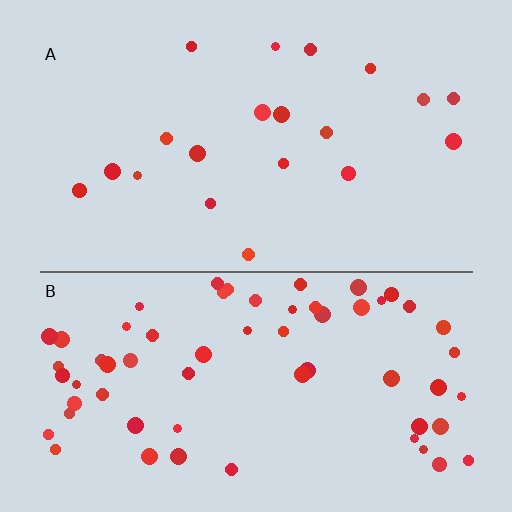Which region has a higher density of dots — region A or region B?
B (the bottom).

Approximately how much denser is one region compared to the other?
Approximately 3.2× — region B over region A.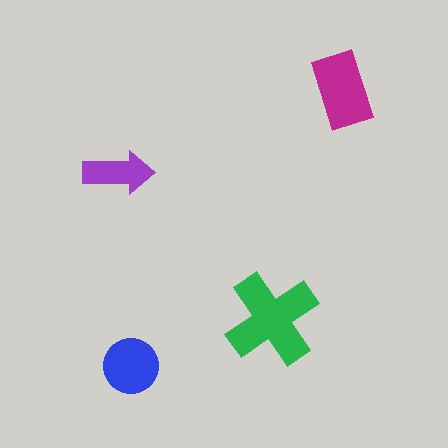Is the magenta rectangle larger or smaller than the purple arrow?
Larger.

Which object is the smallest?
The purple arrow.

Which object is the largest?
The green cross.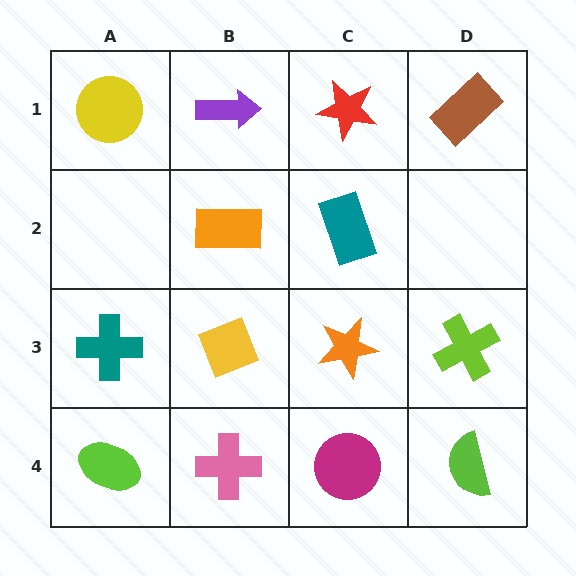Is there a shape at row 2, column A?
No, that cell is empty.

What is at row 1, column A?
A yellow circle.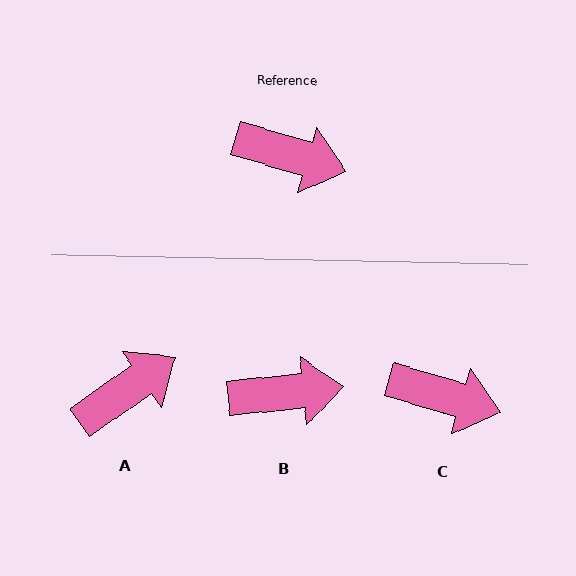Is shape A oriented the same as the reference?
No, it is off by about 51 degrees.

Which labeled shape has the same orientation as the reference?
C.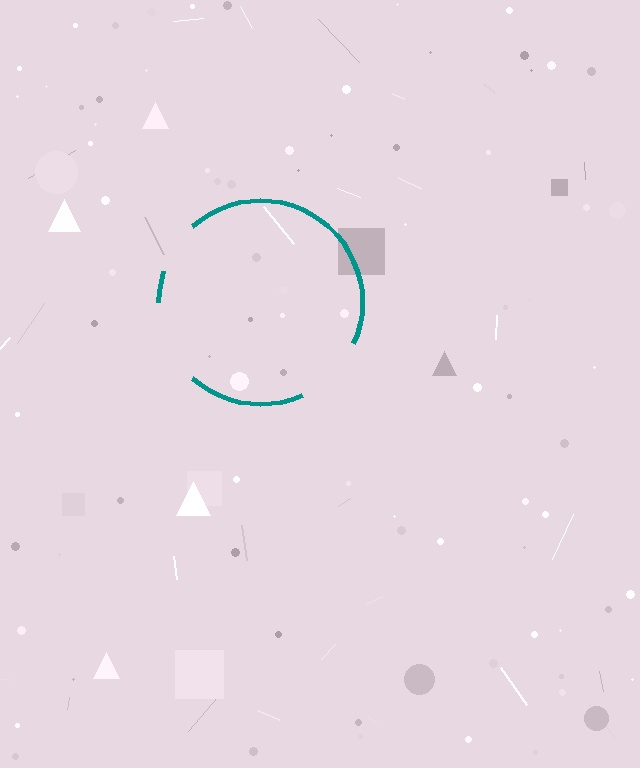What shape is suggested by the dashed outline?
The dashed outline suggests a circle.